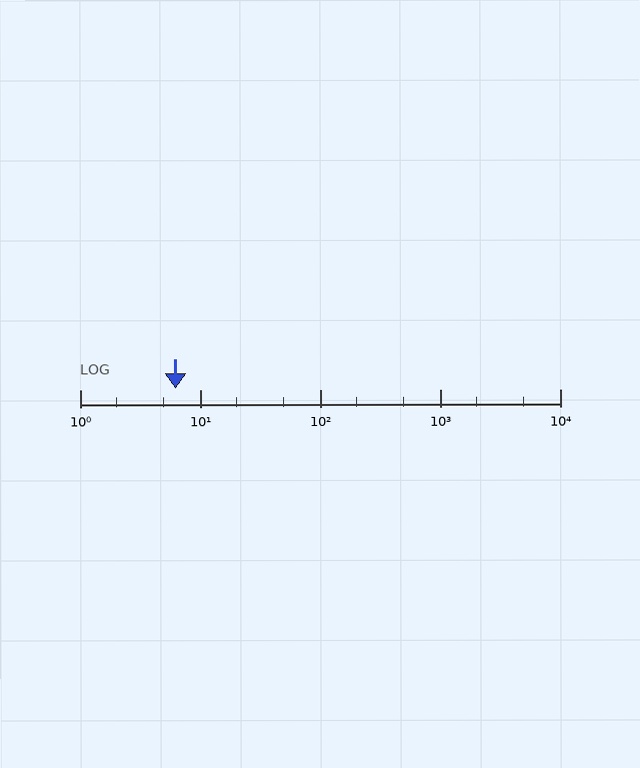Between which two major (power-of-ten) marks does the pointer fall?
The pointer is between 1 and 10.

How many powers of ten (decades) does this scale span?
The scale spans 4 decades, from 1 to 10000.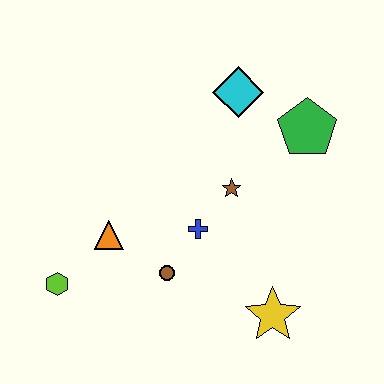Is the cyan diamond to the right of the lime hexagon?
Yes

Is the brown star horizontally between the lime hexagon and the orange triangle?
No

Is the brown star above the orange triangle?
Yes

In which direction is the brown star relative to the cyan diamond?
The brown star is below the cyan diamond.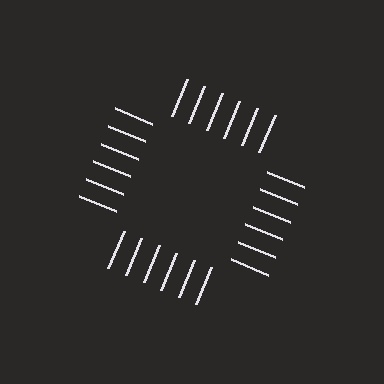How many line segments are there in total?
24 — 6 along each of the 4 edges.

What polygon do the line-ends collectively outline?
An illusory square — the line segments terminate on its edges but no continuous stroke is drawn.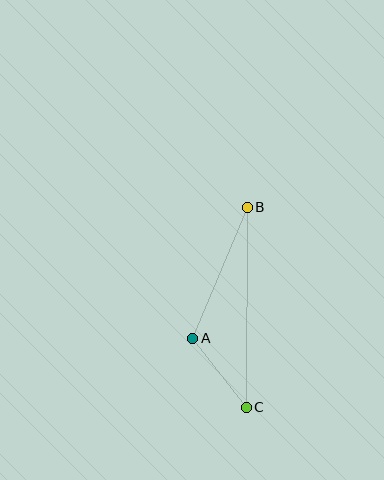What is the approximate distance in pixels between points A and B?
The distance between A and B is approximately 142 pixels.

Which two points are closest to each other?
Points A and C are closest to each other.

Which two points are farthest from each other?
Points B and C are farthest from each other.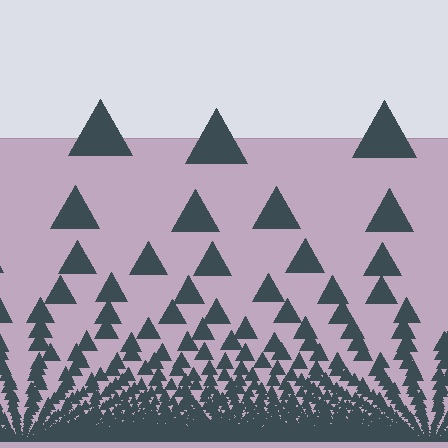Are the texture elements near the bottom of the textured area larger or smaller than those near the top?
Smaller. The gradient is inverted — elements near the bottom are smaller and denser.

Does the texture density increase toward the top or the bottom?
Density increases toward the bottom.